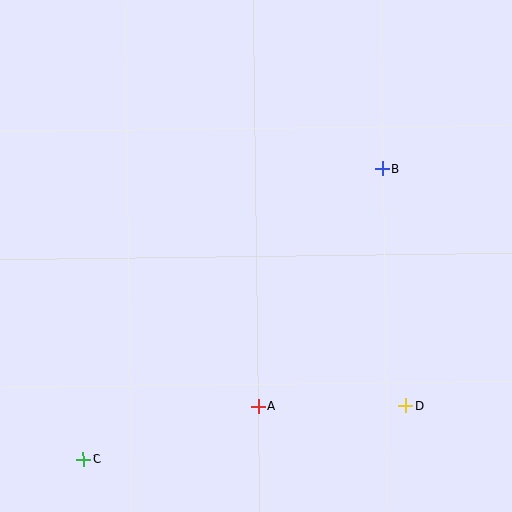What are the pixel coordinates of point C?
Point C is at (83, 459).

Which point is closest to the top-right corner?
Point B is closest to the top-right corner.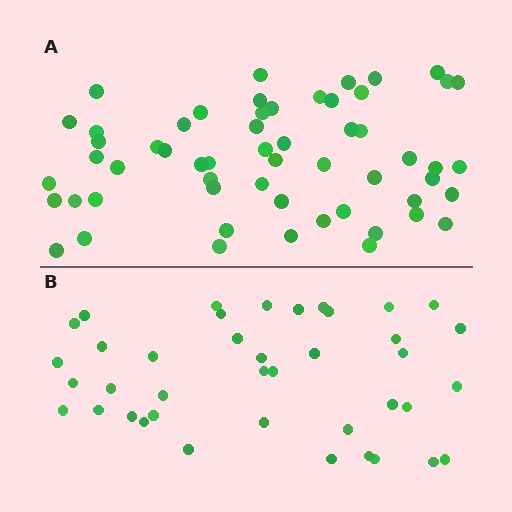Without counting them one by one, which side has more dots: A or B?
Region A (the top region) has more dots.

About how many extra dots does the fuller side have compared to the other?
Region A has approximately 15 more dots than region B.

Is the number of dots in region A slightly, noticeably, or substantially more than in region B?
Region A has noticeably more, but not dramatically so. The ratio is roughly 1.4 to 1.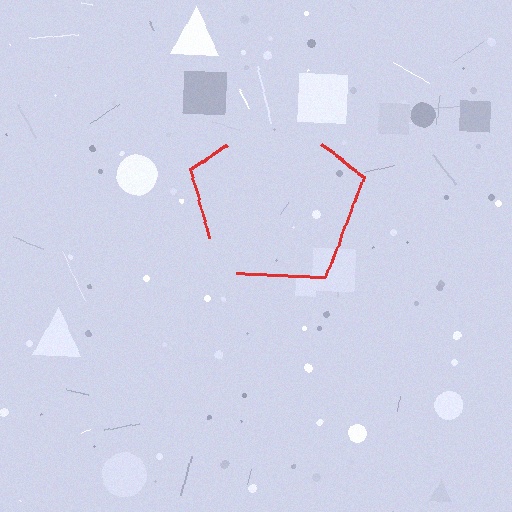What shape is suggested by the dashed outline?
The dashed outline suggests a pentagon.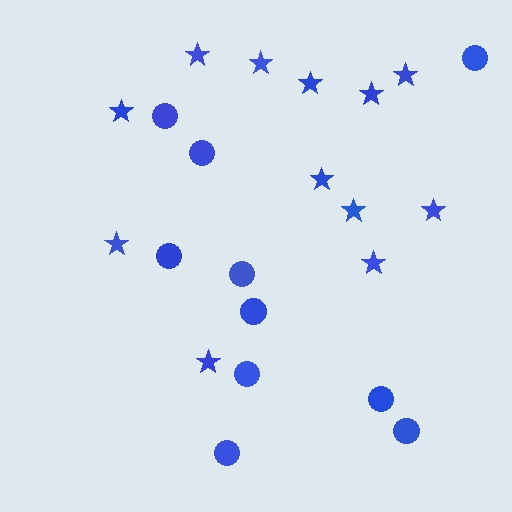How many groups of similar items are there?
There are 2 groups: one group of stars (12) and one group of circles (10).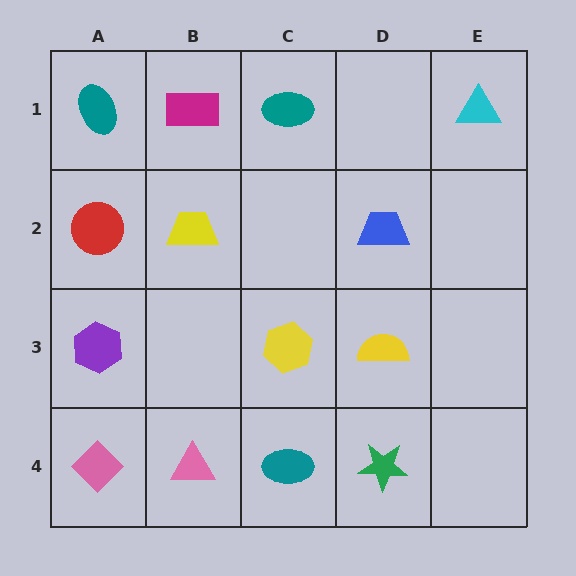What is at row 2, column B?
A yellow trapezoid.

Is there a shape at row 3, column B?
No, that cell is empty.